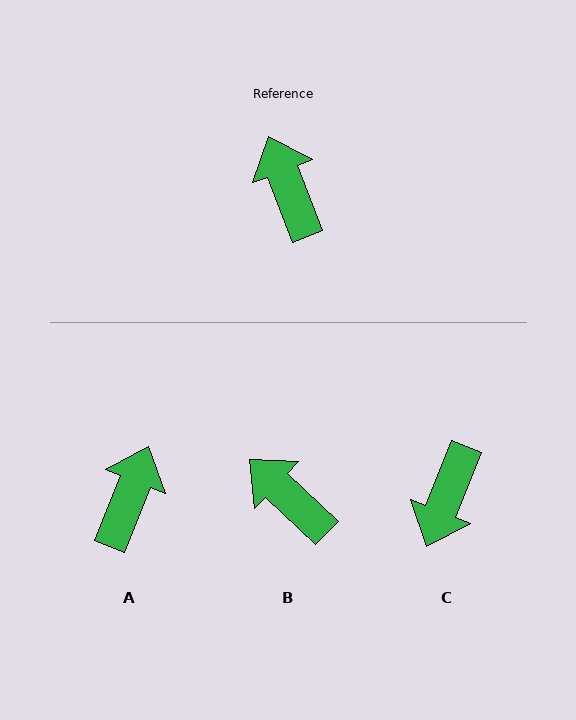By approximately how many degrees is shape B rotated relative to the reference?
Approximately 26 degrees counter-clockwise.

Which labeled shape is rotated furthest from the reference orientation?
C, about 138 degrees away.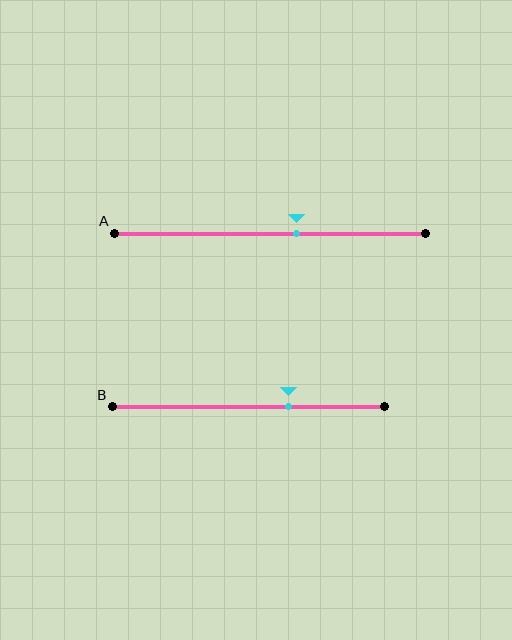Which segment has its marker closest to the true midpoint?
Segment A has its marker closest to the true midpoint.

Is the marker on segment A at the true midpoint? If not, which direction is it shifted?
No, the marker on segment A is shifted to the right by about 8% of the segment length.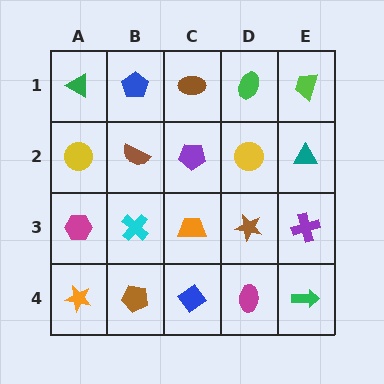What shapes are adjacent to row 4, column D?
A brown star (row 3, column D), a blue diamond (row 4, column C), a green arrow (row 4, column E).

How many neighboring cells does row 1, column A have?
2.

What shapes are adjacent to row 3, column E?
A teal triangle (row 2, column E), a green arrow (row 4, column E), a brown star (row 3, column D).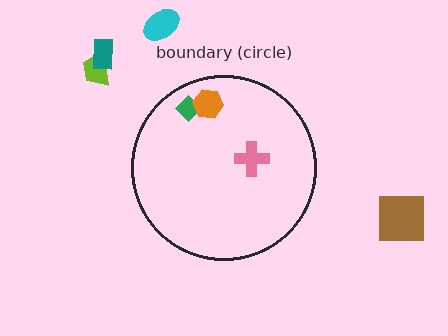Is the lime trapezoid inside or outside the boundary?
Outside.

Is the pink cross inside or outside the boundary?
Inside.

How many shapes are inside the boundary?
3 inside, 4 outside.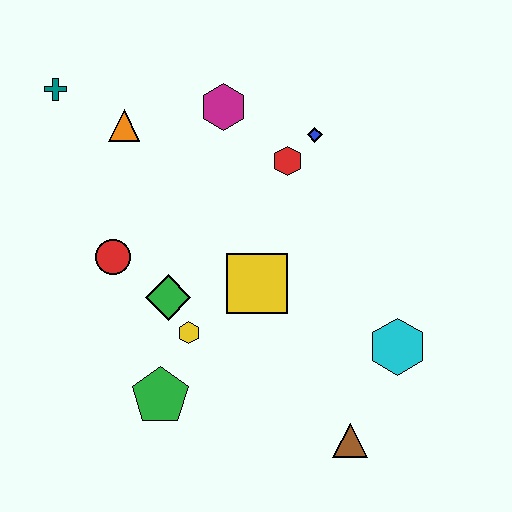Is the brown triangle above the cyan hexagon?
No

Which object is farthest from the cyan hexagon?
The teal cross is farthest from the cyan hexagon.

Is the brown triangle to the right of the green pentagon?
Yes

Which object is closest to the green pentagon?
The yellow hexagon is closest to the green pentagon.